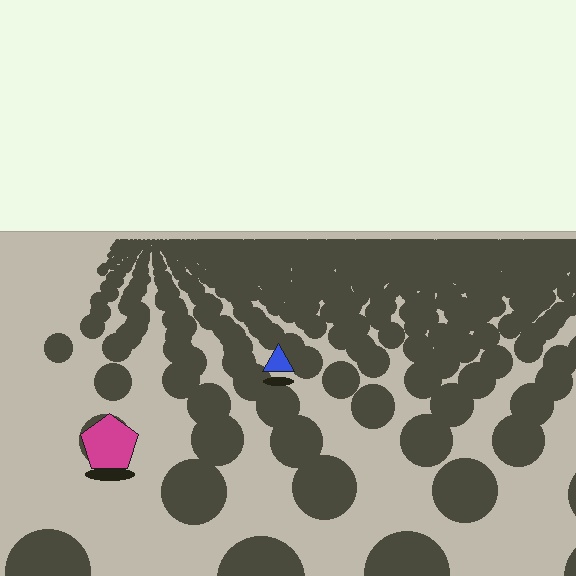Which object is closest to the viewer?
The magenta pentagon is closest. The texture marks near it are larger and more spread out.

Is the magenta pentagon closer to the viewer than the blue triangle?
Yes. The magenta pentagon is closer — you can tell from the texture gradient: the ground texture is coarser near it.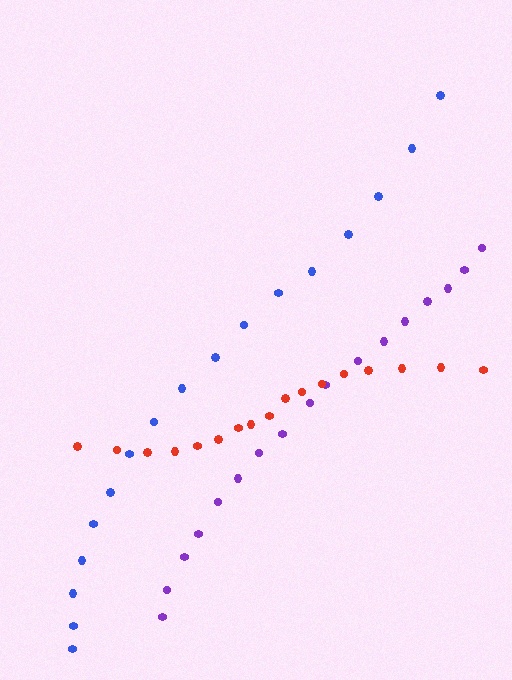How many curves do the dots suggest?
There are 3 distinct paths.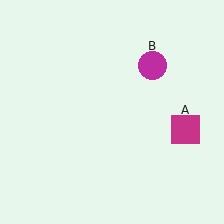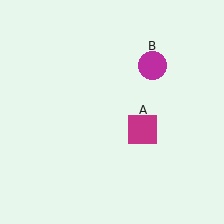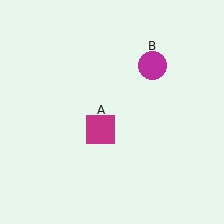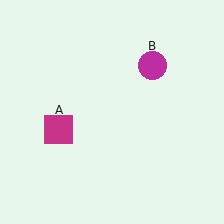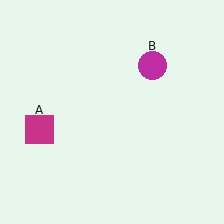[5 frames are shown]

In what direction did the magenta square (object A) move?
The magenta square (object A) moved left.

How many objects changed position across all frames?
1 object changed position: magenta square (object A).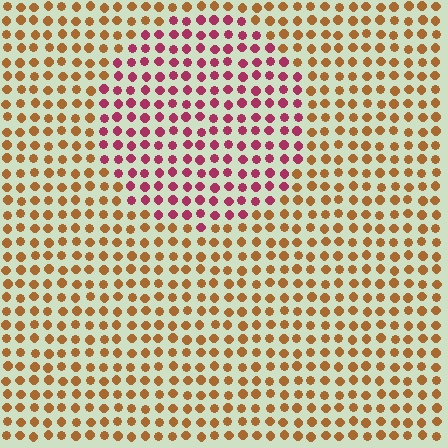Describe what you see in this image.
The image is filled with small brown elements in a uniform arrangement. A circle-shaped region is visible where the elements are tinted to a slightly different hue, forming a subtle color boundary.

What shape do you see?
I see a circle.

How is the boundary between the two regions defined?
The boundary is defined purely by a slight shift in hue (about 52 degrees). Spacing, size, and orientation are identical on both sides.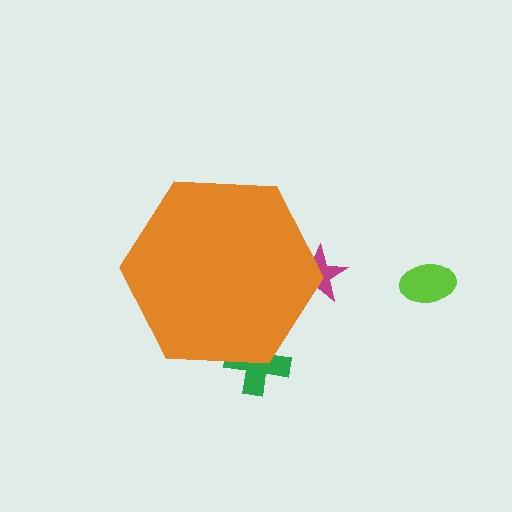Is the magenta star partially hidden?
Yes, the magenta star is partially hidden behind the orange hexagon.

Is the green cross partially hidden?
Yes, the green cross is partially hidden behind the orange hexagon.